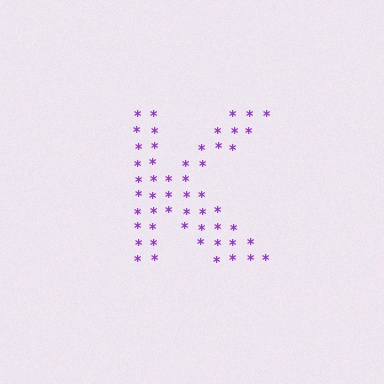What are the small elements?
The small elements are asterisks.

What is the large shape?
The large shape is the letter K.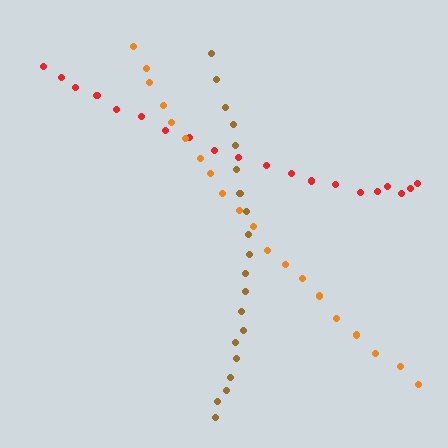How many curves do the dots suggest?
There are 3 distinct paths.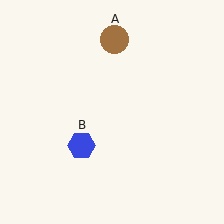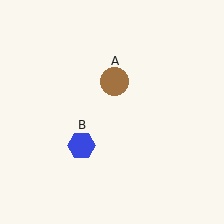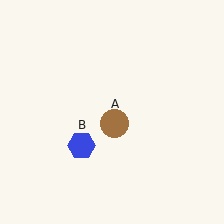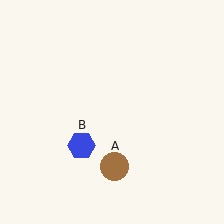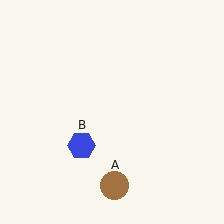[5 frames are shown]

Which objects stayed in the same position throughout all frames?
Blue hexagon (object B) remained stationary.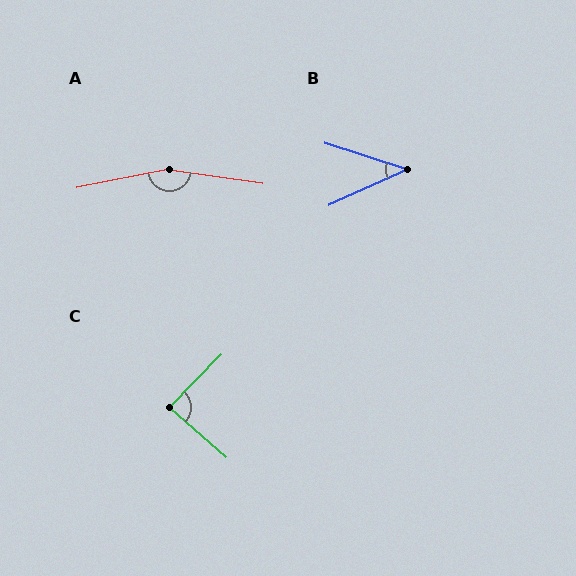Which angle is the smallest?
B, at approximately 42 degrees.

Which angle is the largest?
A, at approximately 160 degrees.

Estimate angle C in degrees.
Approximately 87 degrees.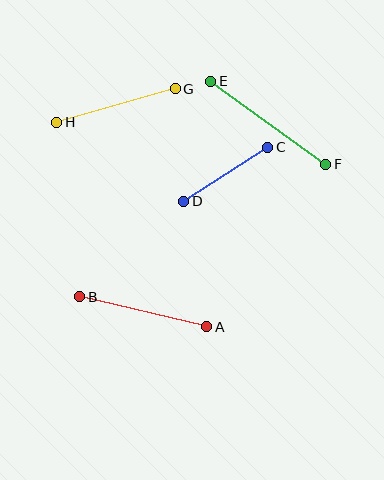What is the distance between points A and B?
The distance is approximately 130 pixels.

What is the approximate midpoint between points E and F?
The midpoint is at approximately (268, 123) pixels.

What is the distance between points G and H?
The distance is approximately 123 pixels.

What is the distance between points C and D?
The distance is approximately 100 pixels.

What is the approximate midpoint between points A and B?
The midpoint is at approximately (143, 312) pixels.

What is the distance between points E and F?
The distance is approximately 142 pixels.